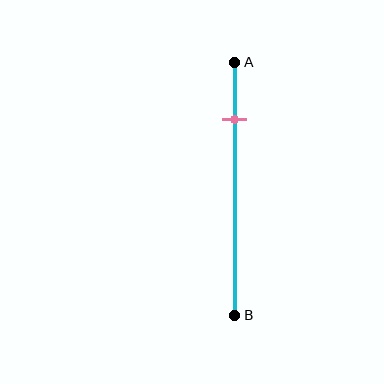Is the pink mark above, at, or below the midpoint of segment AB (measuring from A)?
The pink mark is above the midpoint of segment AB.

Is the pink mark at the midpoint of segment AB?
No, the mark is at about 25% from A, not at the 50% midpoint.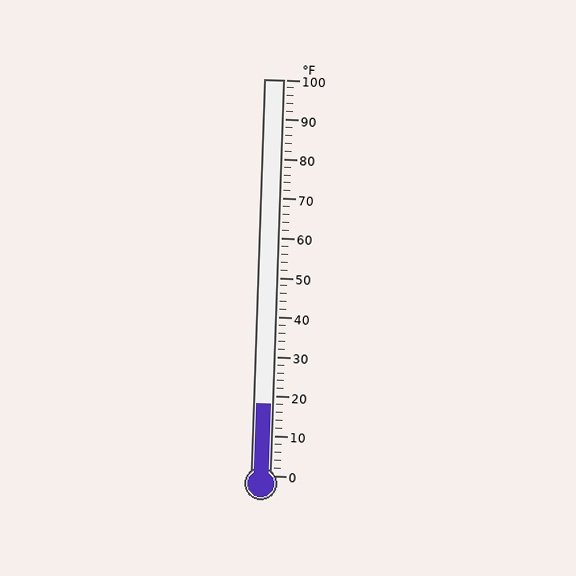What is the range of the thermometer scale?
The thermometer scale ranges from 0°F to 100°F.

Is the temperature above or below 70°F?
The temperature is below 70°F.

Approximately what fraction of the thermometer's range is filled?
The thermometer is filled to approximately 20% of its range.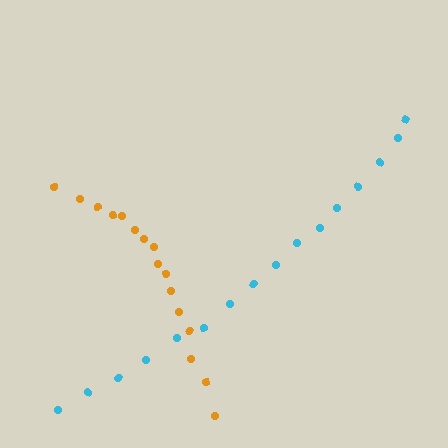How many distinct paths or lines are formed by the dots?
There are 2 distinct paths.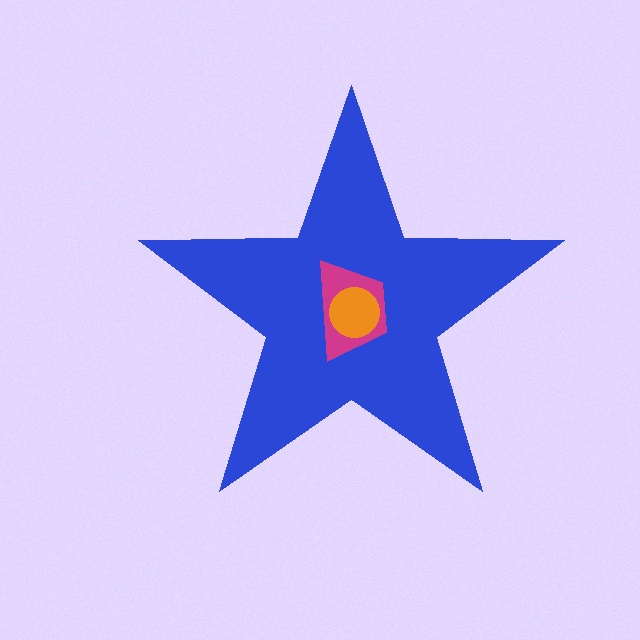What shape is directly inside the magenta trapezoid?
The orange circle.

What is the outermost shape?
The blue star.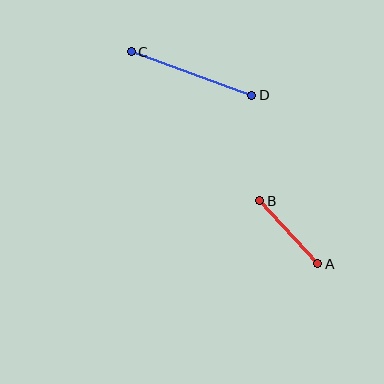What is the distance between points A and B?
The distance is approximately 85 pixels.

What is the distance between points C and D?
The distance is approximately 128 pixels.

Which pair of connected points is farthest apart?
Points C and D are farthest apart.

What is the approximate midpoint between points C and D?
The midpoint is at approximately (192, 74) pixels.